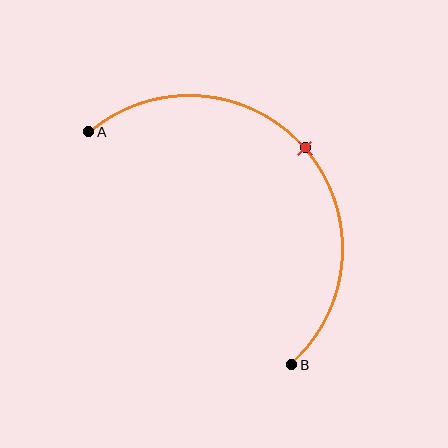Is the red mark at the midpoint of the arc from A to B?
Yes. The red mark lies on the arc at equal arc-length from both A and B — it is the arc midpoint.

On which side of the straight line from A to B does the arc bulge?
The arc bulges above and to the right of the straight line connecting A and B.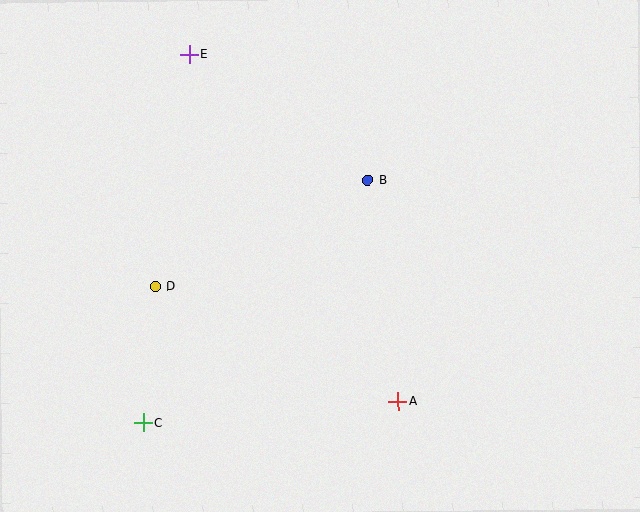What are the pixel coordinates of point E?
Point E is at (189, 55).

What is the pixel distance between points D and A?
The distance between D and A is 268 pixels.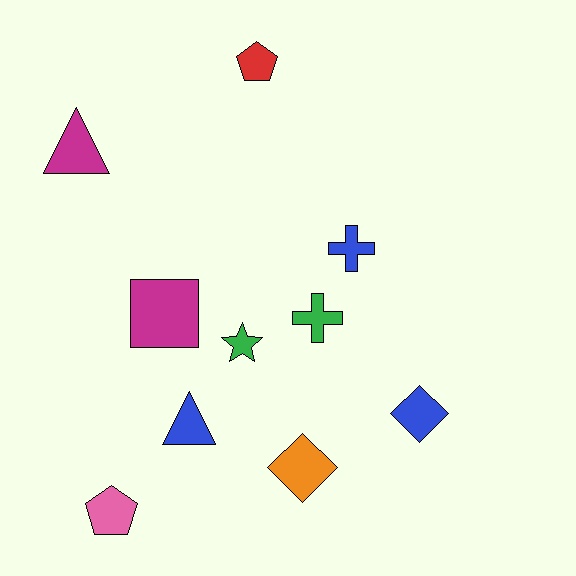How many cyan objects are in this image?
There are no cyan objects.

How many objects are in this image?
There are 10 objects.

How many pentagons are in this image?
There are 2 pentagons.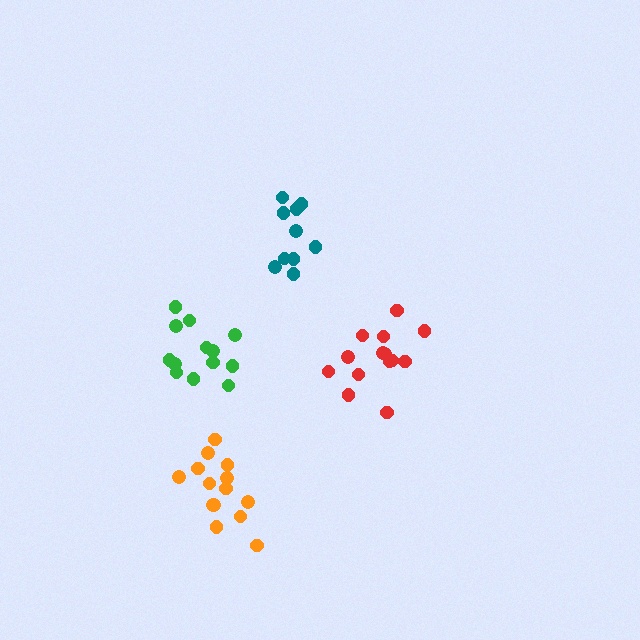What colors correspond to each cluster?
The clusters are colored: teal, orange, red, green.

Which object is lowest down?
The orange cluster is bottommost.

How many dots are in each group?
Group 1: 10 dots, Group 2: 14 dots, Group 3: 14 dots, Group 4: 13 dots (51 total).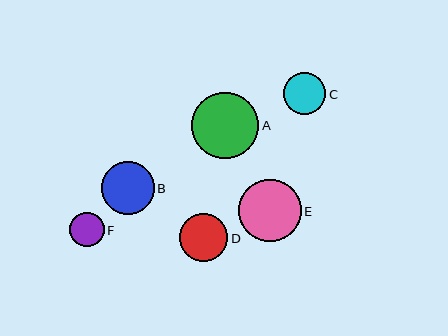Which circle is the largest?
Circle A is the largest with a size of approximately 67 pixels.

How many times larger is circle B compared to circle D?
Circle B is approximately 1.1 times the size of circle D.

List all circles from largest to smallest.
From largest to smallest: A, E, B, D, C, F.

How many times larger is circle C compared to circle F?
Circle C is approximately 1.2 times the size of circle F.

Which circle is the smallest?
Circle F is the smallest with a size of approximately 34 pixels.